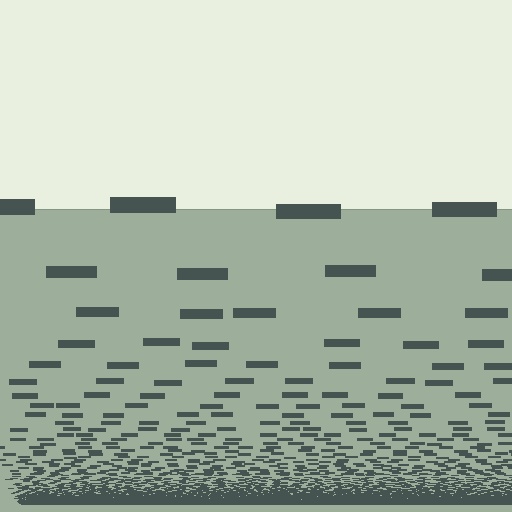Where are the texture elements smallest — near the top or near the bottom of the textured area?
Near the bottom.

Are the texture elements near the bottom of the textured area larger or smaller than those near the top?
Smaller. The gradient is inverted — elements near the bottom are smaller and denser.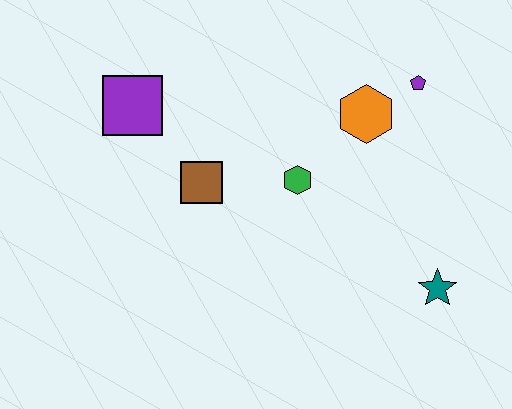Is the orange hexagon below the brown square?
No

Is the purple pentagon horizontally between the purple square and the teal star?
Yes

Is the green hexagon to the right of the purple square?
Yes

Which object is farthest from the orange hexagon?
The purple square is farthest from the orange hexagon.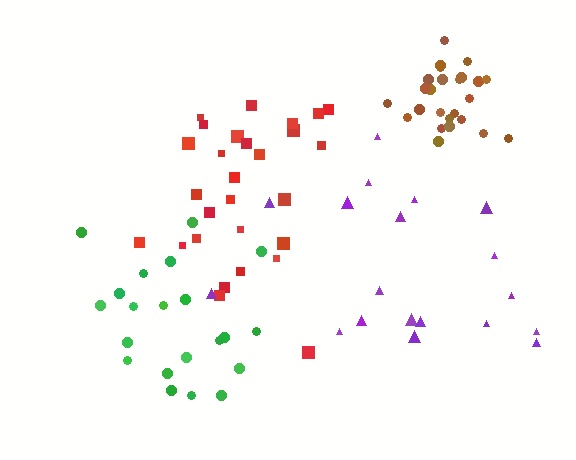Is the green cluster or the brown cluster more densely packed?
Brown.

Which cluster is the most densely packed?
Brown.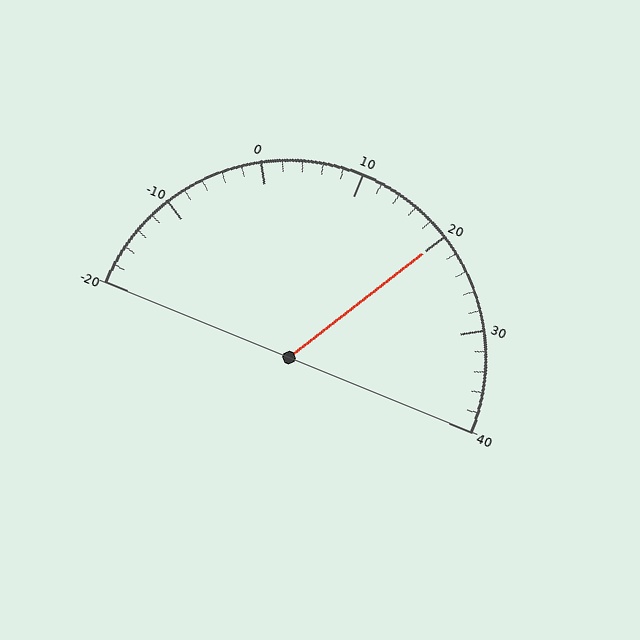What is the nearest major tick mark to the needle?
The nearest major tick mark is 20.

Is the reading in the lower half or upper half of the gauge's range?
The reading is in the upper half of the range (-20 to 40).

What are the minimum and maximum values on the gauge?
The gauge ranges from -20 to 40.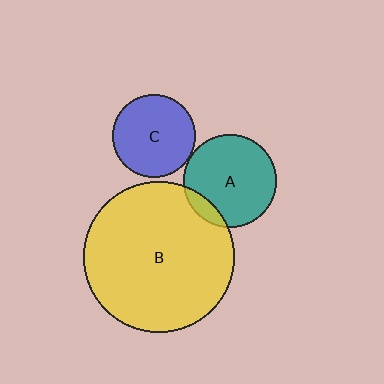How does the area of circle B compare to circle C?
Approximately 3.3 times.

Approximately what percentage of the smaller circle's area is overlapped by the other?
Approximately 5%.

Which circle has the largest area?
Circle B (yellow).